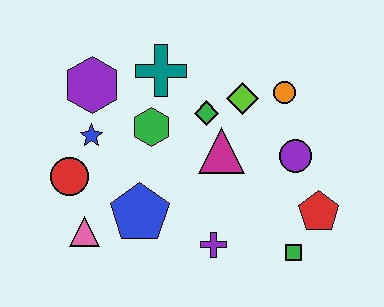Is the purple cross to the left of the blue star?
No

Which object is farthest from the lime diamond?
The pink triangle is farthest from the lime diamond.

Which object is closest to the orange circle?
The lime diamond is closest to the orange circle.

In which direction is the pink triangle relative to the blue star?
The pink triangle is below the blue star.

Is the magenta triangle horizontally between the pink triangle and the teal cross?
No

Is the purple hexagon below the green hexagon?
No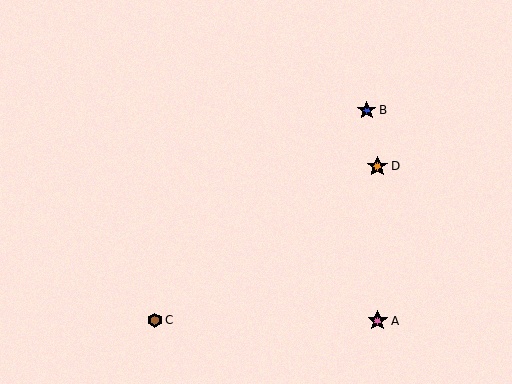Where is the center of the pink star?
The center of the pink star is at (378, 321).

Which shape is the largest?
The orange star (labeled D) is the largest.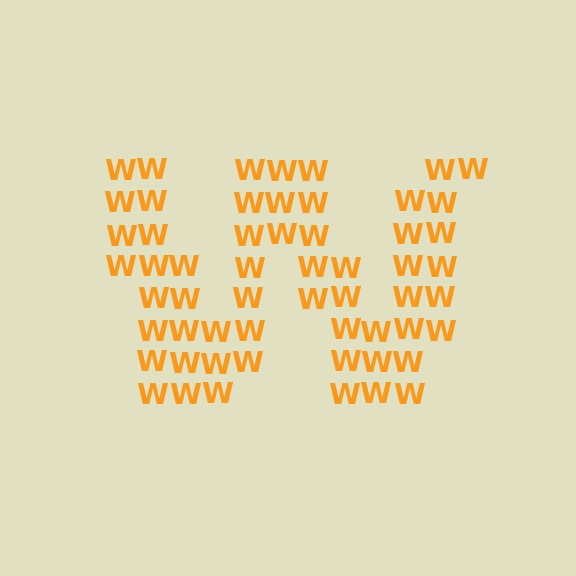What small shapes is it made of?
It is made of small letter W's.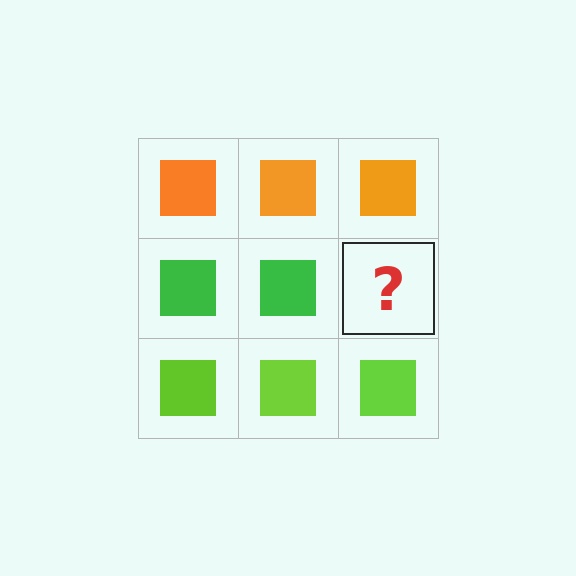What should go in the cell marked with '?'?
The missing cell should contain a green square.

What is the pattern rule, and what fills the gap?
The rule is that each row has a consistent color. The gap should be filled with a green square.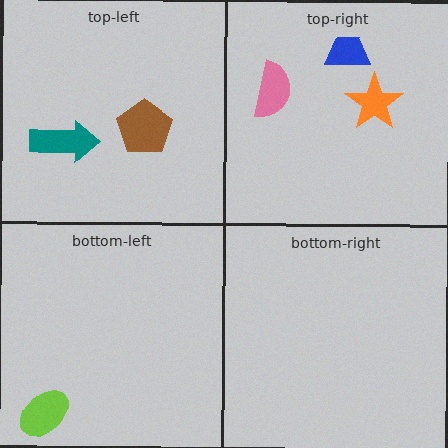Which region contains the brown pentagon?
The top-left region.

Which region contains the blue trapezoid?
The top-right region.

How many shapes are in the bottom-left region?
1.